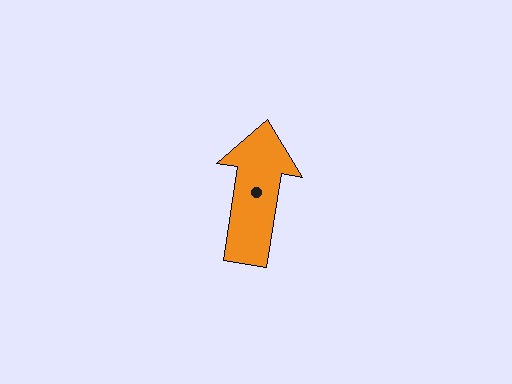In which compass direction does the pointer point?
North.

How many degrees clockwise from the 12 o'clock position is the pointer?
Approximately 9 degrees.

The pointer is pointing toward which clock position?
Roughly 12 o'clock.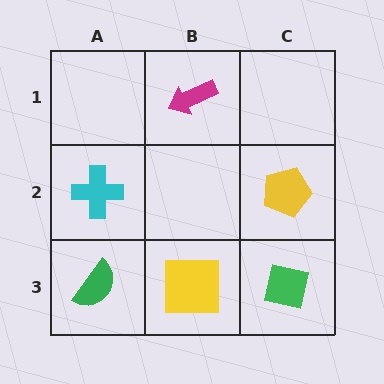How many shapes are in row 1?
1 shape.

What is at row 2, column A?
A cyan cross.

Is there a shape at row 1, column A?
No, that cell is empty.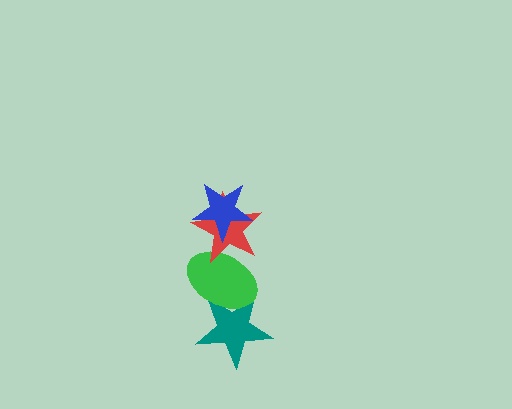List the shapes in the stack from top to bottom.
From top to bottom: the blue star, the red star, the green ellipse, the teal star.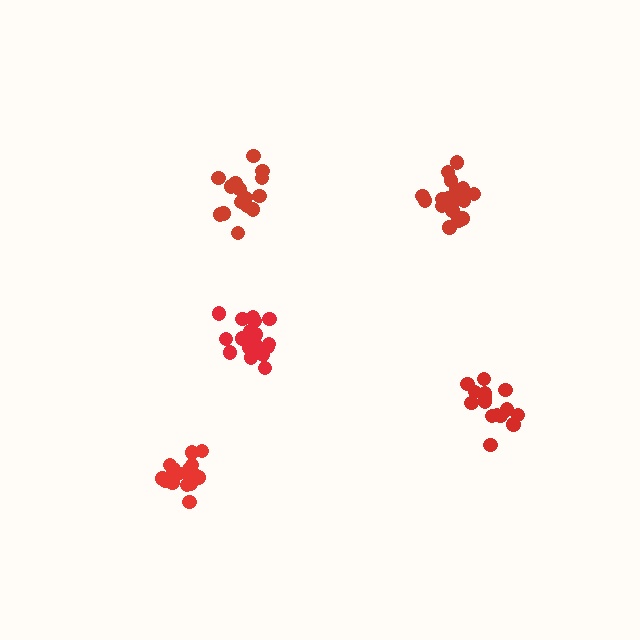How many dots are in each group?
Group 1: 19 dots, Group 2: 17 dots, Group 3: 15 dots, Group 4: 21 dots, Group 5: 16 dots (88 total).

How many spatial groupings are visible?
There are 5 spatial groupings.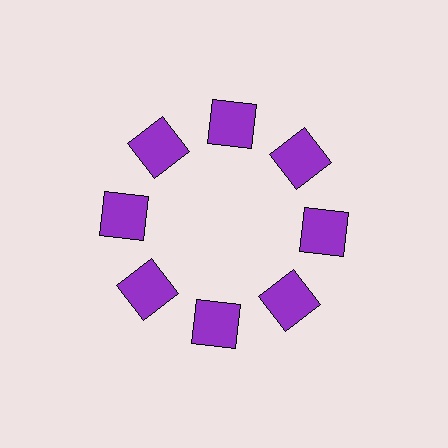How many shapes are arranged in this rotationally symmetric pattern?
There are 8 shapes, arranged in 8 groups of 1.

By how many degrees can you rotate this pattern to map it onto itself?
The pattern maps onto itself every 45 degrees of rotation.